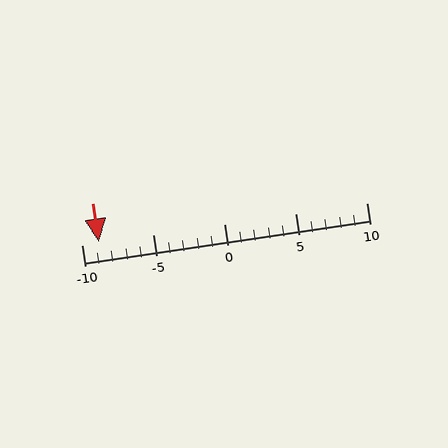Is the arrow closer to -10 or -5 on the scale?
The arrow is closer to -10.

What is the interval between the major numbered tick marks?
The major tick marks are spaced 5 units apart.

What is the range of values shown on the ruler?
The ruler shows values from -10 to 10.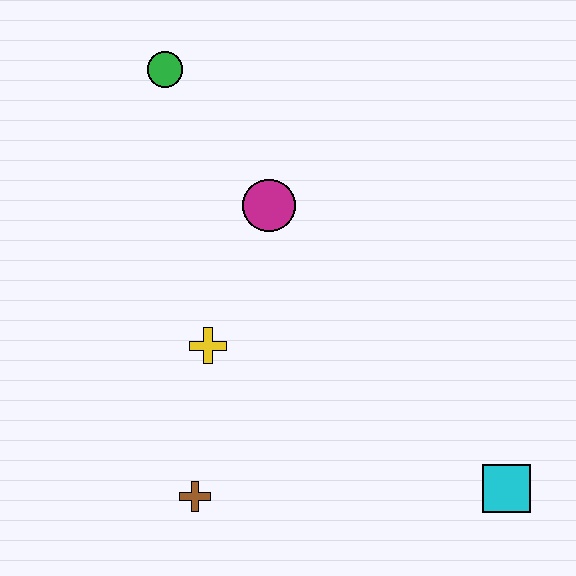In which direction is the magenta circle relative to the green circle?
The magenta circle is below the green circle.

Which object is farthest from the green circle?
The cyan square is farthest from the green circle.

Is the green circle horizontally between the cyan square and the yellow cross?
No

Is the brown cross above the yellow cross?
No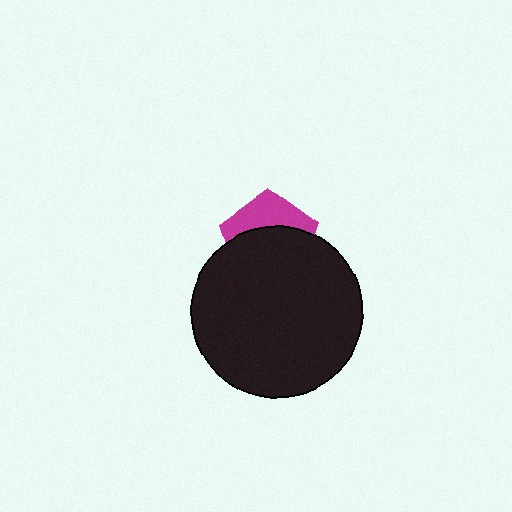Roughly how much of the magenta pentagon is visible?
A small part of it is visible (roughly 36%).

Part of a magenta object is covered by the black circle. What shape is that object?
It is a pentagon.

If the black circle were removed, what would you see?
You would see the complete magenta pentagon.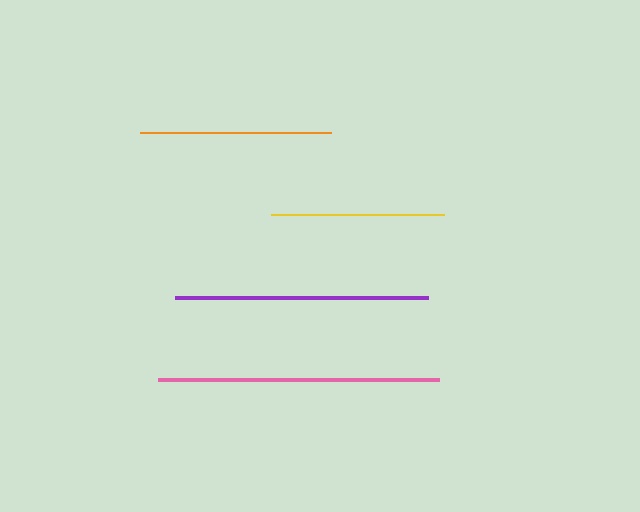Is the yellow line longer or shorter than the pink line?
The pink line is longer than the yellow line.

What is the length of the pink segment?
The pink segment is approximately 282 pixels long.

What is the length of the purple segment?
The purple segment is approximately 253 pixels long.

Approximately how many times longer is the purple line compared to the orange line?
The purple line is approximately 1.3 times the length of the orange line.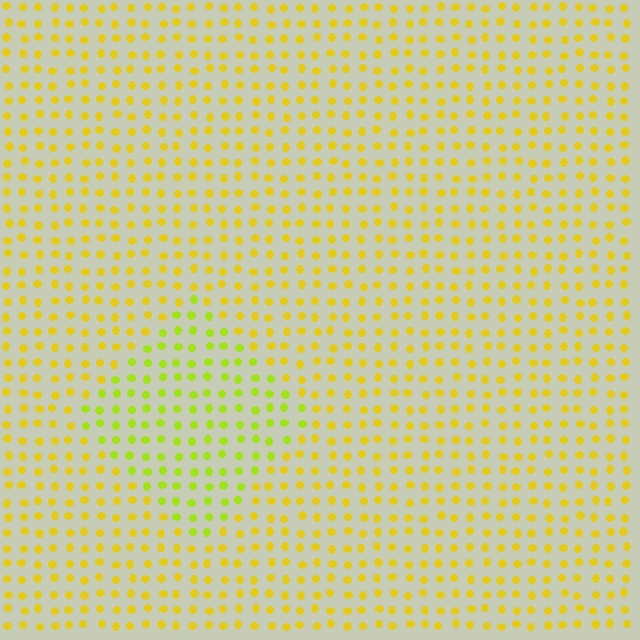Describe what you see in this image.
The image is filled with small yellow elements in a uniform arrangement. A diamond-shaped region is visible where the elements are tinted to a slightly different hue, forming a subtle color boundary.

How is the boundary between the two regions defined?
The boundary is defined purely by a slight shift in hue (about 28 degrees). Spacing, size, and orientation are identical on both sides.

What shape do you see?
I see a diamond.